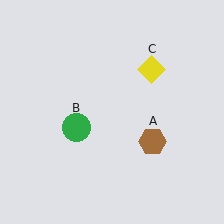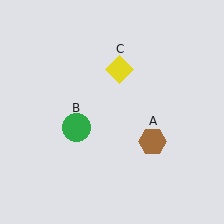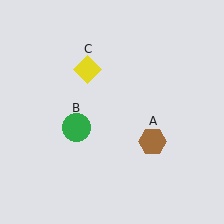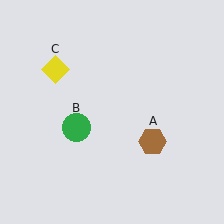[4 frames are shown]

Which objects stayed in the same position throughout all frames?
Brown hexagon (object A) and green circle (object B) remained stationary.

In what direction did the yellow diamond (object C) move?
The yellow diamond (object C) moved left.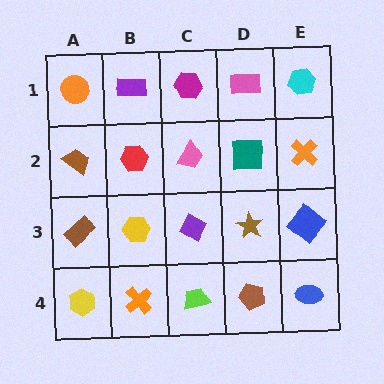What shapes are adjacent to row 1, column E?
An orange cross (row 2, column E), a pink rectangle (row 1, column D).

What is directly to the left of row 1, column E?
A pink rectangle.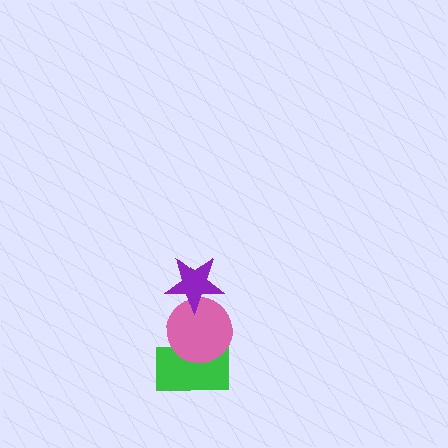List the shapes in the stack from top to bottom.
From top to bottom: the purple star, the pink circle, the green rectangle.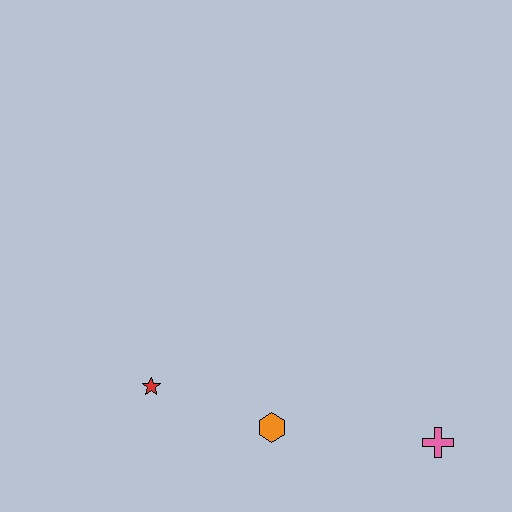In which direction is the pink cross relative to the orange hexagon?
The pink cross is to the right of the orange hexagon.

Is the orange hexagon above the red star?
No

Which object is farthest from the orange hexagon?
The pink cross is farthest from the orange hexagon.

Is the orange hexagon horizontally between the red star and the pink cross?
Yes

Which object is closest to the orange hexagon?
The red star is closest to the orange hexagon.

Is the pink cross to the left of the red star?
No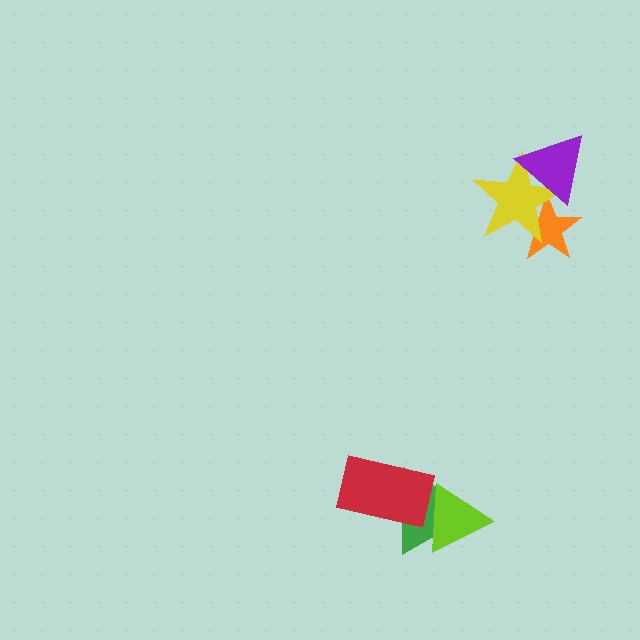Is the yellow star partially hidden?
Yes, it is partially covered by another shape.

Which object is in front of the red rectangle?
The lime triangle is in front of the red rectangle.